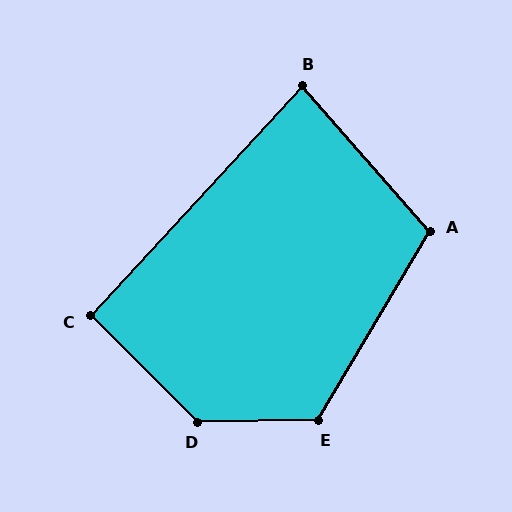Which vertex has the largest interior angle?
D, at approximately 135 degrees.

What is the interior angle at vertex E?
Approximately 121 degrees (obtuse).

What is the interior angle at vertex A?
Approximately 108 degrees (obtuse).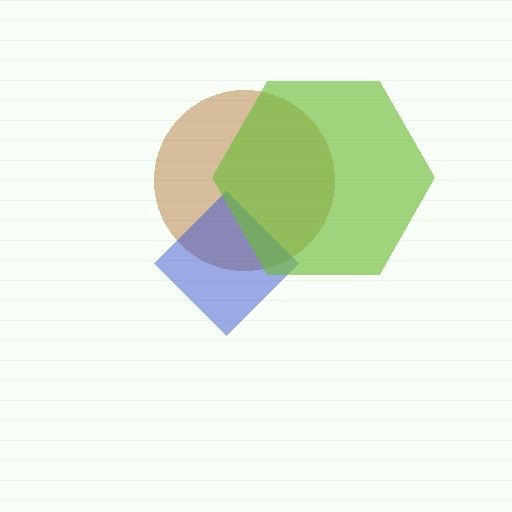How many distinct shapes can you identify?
There are 3 distinct shapes: a brown circle, a blue diamond, a lime hexagon.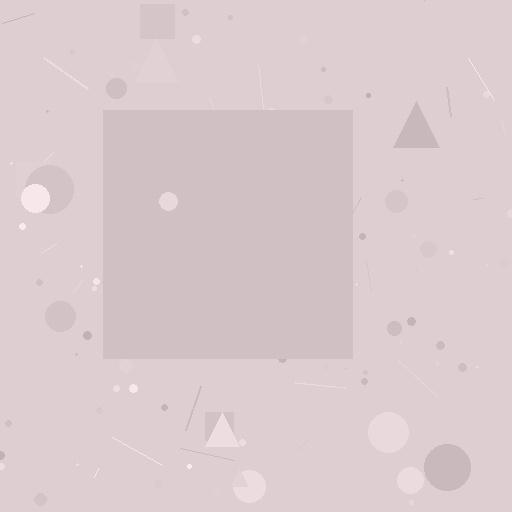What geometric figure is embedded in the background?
A square is embedded in the background.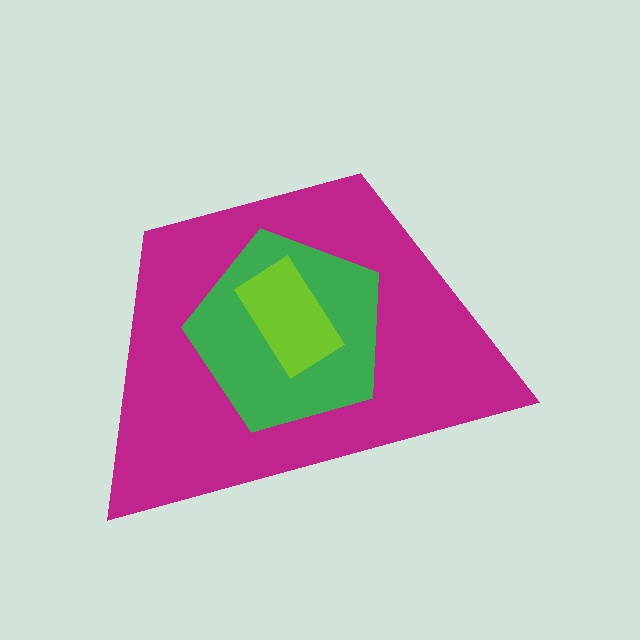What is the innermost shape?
The lime rectangle.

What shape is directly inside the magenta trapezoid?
The green pentagon.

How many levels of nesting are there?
3.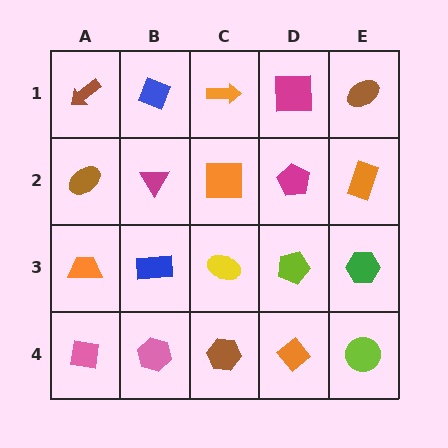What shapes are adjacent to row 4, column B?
A blue rectangle (row 3, column B), a pink square (row 4, column A), a brown hexagon (row 4, column C).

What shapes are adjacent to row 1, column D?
A magenta pentagon (row 2, column D), an orange arrow (row 1, column C), a brown ellipse (row 1, column E).